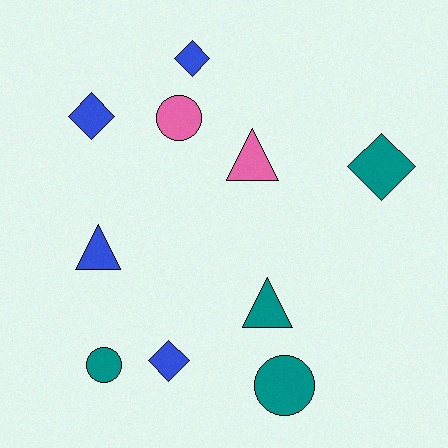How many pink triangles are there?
There is 1 pink triangle.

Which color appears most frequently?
Teal, with 4 objects.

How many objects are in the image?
There are 10 objects.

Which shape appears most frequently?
Diamond, with 4 objects.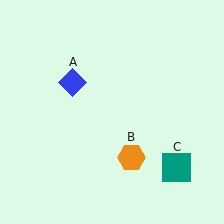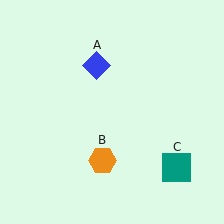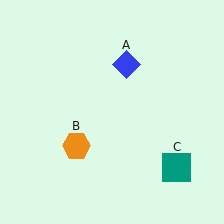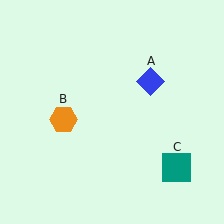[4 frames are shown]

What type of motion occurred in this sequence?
The blue diamond (object A), orange hexagon (object B) rotated clockwise around the center of the scene.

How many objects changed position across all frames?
2 objects changed position: blue diamond (object A), orange hexagon (object B).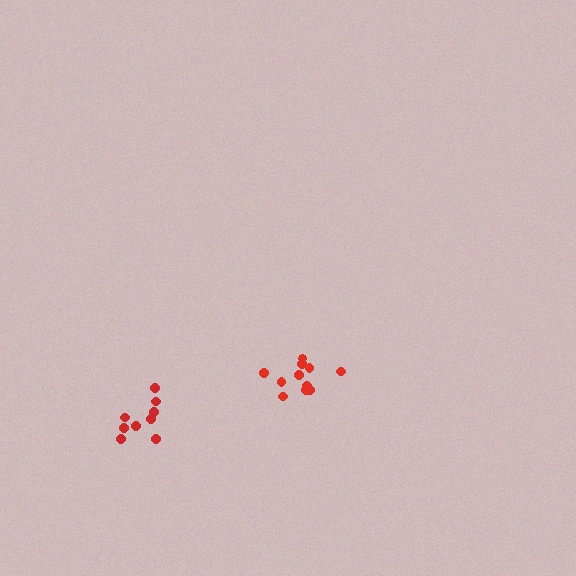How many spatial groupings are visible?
There are 2 spatial groupings.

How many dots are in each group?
Group 1: 9 dots, Group 2: 11 dots (20 total).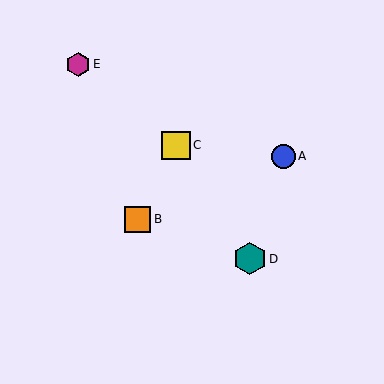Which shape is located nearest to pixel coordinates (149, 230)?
The orange square (labeled B) at (138, 219) is nearest to that location.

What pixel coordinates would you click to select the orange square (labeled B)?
Click at (138, 219) to select the orange square B.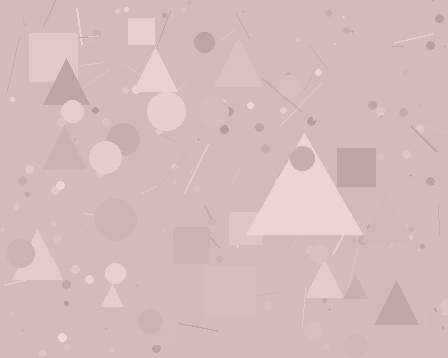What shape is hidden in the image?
A triangle is hidden in the image.